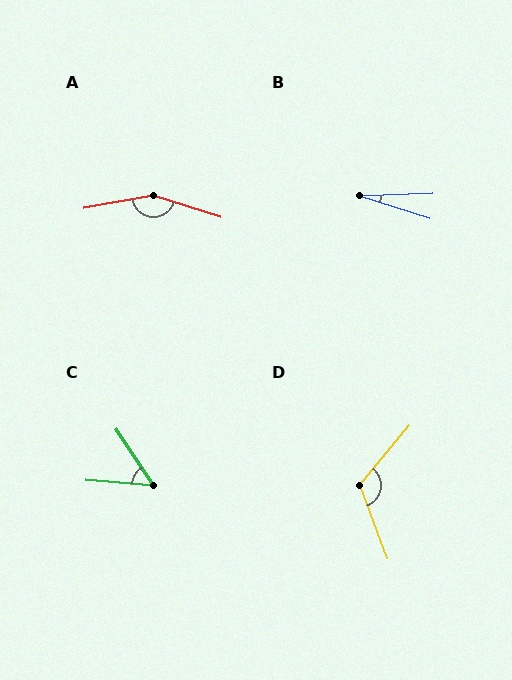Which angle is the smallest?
B, at approximately 20 degrees.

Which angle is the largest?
A, at approximately 152 degrees.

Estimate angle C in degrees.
Approximately 52 degrees.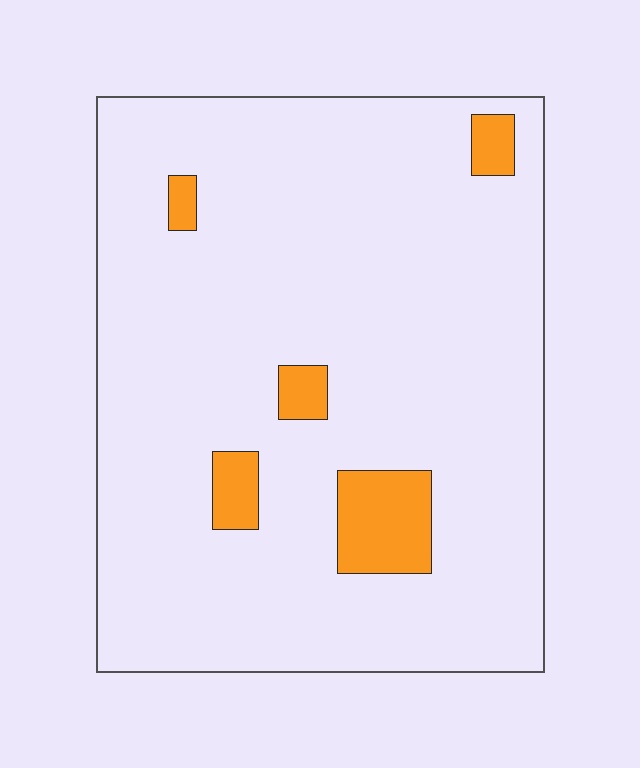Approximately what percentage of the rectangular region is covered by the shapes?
Approximately 10%.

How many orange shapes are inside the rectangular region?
5.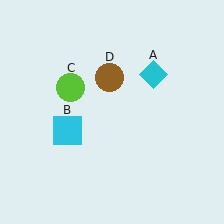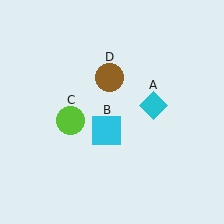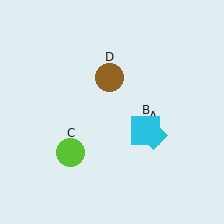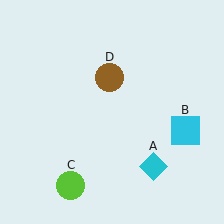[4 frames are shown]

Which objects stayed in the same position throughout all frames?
Brown circle (object D) remained stationary.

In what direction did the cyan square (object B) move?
The cyan square (object B) moved right.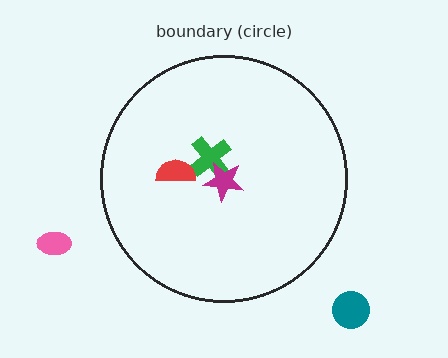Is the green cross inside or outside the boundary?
Inside.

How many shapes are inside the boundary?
3 inside, 2 outside.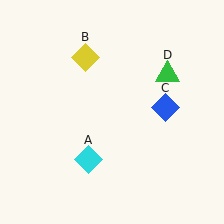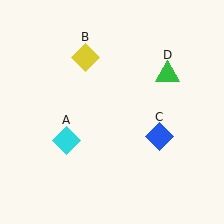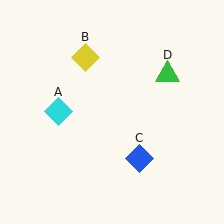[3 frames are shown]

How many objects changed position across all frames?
2 objects changed position: cyan diamond (object A), blue diamond (object C).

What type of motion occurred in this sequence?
The cyan diamond (object A), blue diamond (object C) rotated clockwise around the center of the scene.